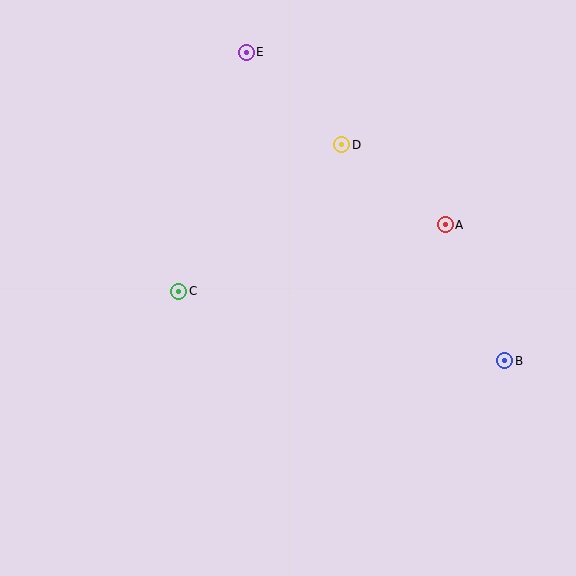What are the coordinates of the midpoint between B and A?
The midpoint between B and A is at (475, 293).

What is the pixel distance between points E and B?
The distance between E and B is 403 pixels.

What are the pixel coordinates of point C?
Point C is at (179, 291).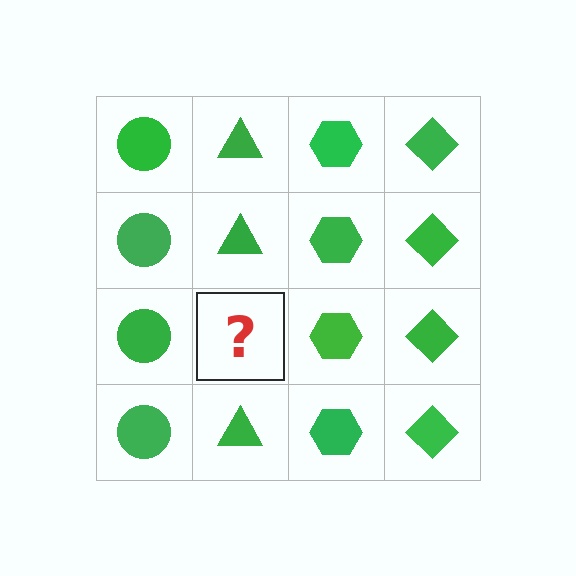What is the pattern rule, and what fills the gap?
The rule is that each column has a consistent shape. The gap should be filled with a green triangle.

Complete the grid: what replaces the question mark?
The question mark should be replaced with a green triangle.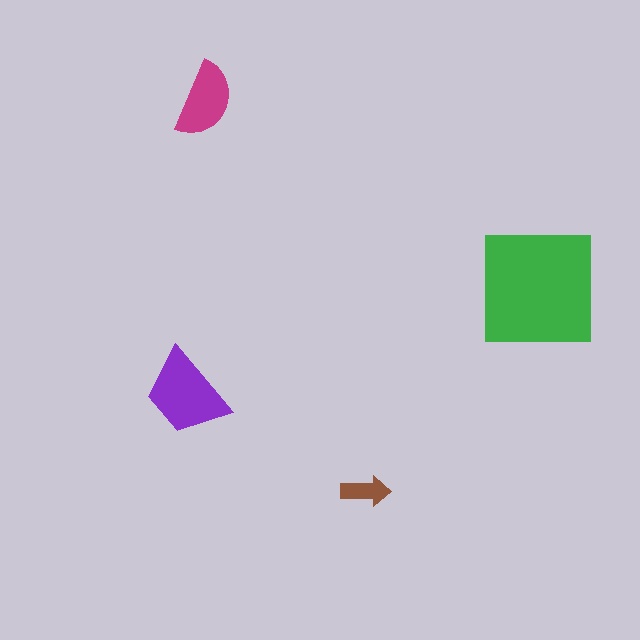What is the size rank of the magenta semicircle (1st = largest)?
3rd.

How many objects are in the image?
There are 4 objects in the image.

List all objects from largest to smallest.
The green square, the purple trapezoid, the magenta semicircle, the brown arrow.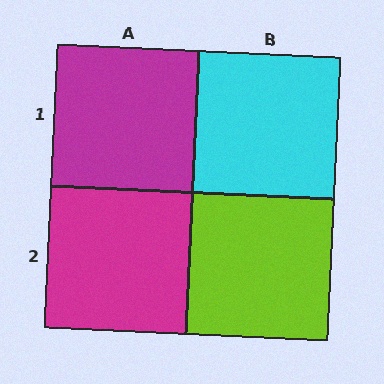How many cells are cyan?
1 cell is cyan.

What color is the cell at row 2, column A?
Magenta.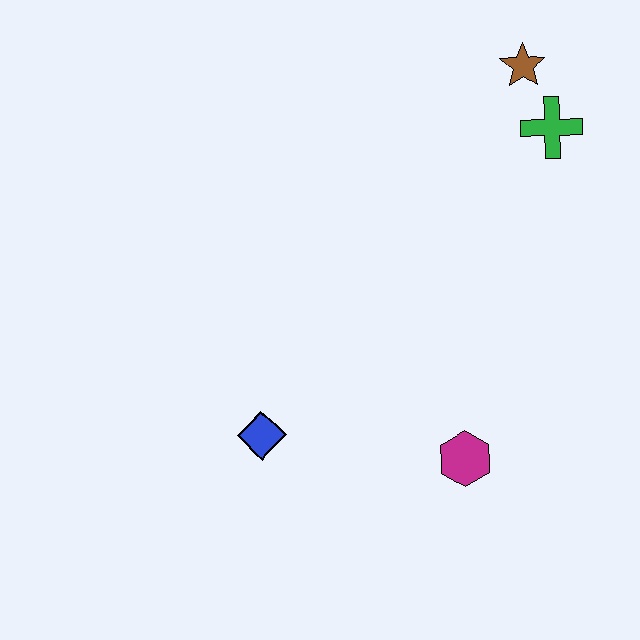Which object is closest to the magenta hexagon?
The blue diamond is closest to the magenta hexagon.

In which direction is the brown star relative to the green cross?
The brown star is above the green cross.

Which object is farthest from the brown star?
The blue diamond is farthest from the brown star.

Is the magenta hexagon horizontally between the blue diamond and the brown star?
Yes